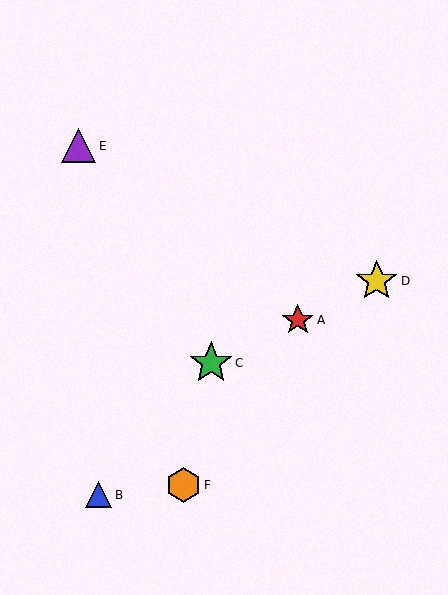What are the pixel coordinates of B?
Object B is at (98, 495).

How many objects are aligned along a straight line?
3 objects (A, C, D) are aligned along a straight line.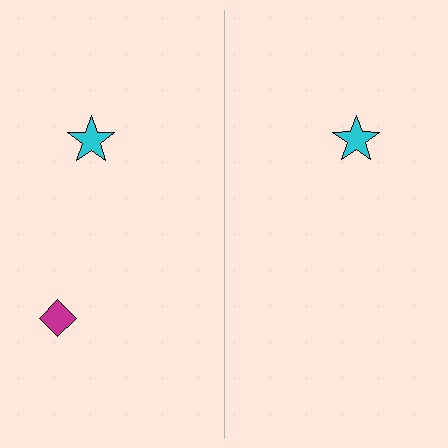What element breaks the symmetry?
A magenta diamond is missing from the right side.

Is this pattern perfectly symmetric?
No, the pattern is not perfectly symmetric. A magenta diamond is missing from the right side.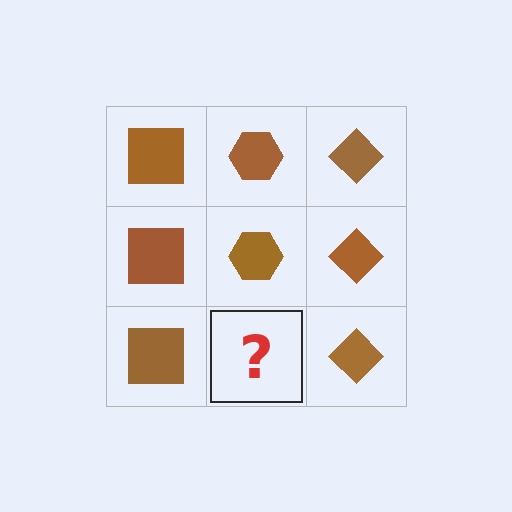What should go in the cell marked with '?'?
The missing cell should contain a brown hexagon.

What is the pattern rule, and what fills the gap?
The rule is that each column has a consistent shape. The gap should be filled with a brown hexagon.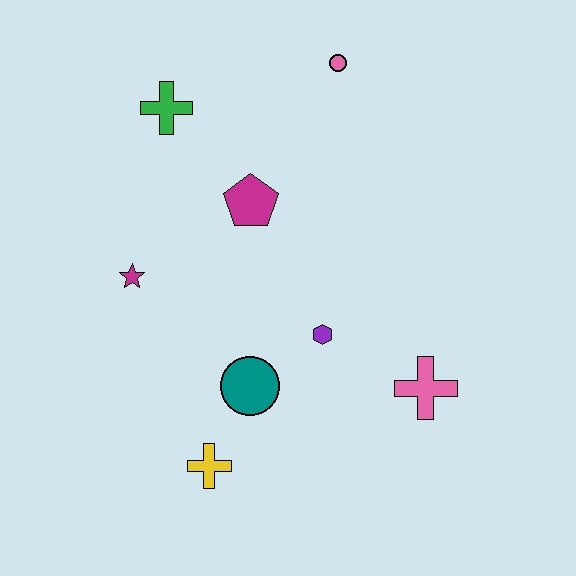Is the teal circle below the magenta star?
Yes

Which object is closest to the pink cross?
The purple hexagon is closest to the pink cross.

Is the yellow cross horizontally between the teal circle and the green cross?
Yes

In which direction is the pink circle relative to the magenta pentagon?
The pink circle is above the magenta pentagon.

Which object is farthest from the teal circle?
The pink circle is farthest from the teal circle.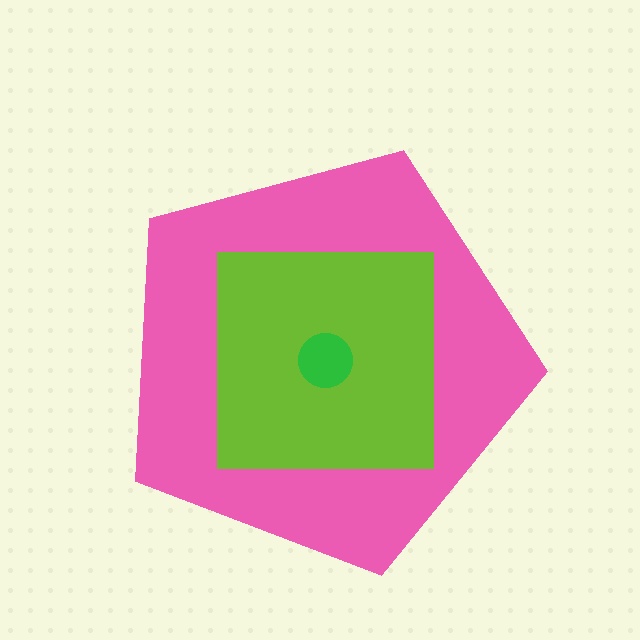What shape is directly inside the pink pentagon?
The lime square.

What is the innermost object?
The green circle.